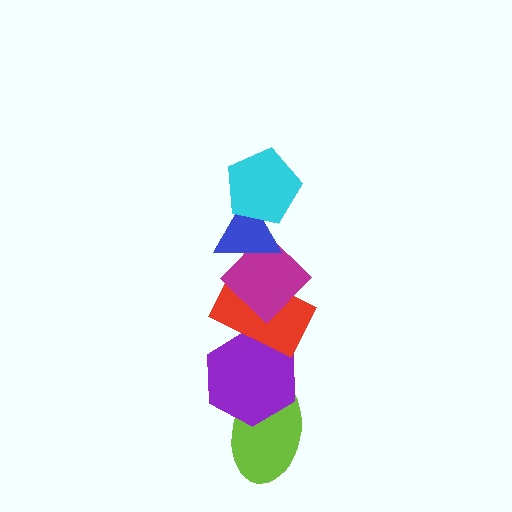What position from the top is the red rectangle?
The red rectangle is 4th from the top.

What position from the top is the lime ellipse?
The lime ellipse is 6th from the top.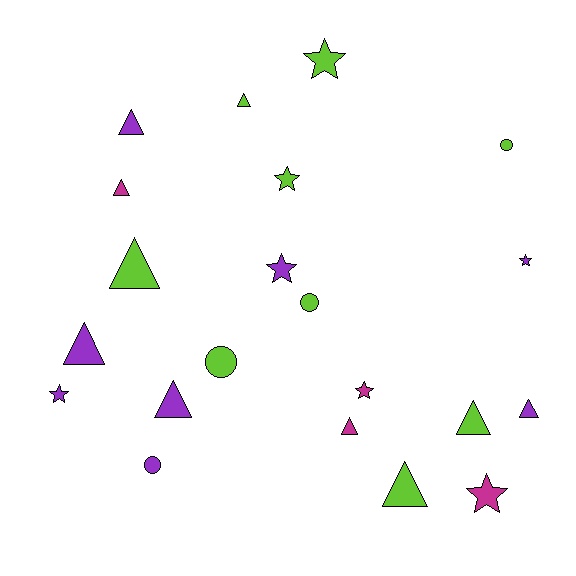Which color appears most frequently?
Lime, with 9 objects.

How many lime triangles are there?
There are 4 lime triangles.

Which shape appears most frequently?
Triangle, with 10 objects.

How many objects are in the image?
There are 21 objects.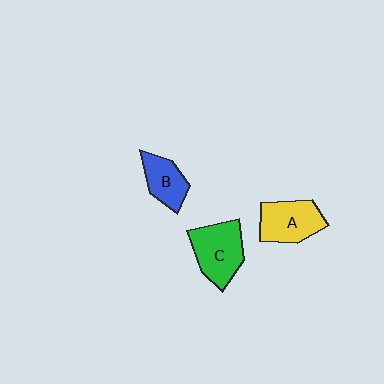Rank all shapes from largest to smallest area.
From largest to smallest: C (green), A (yellow), B (blue).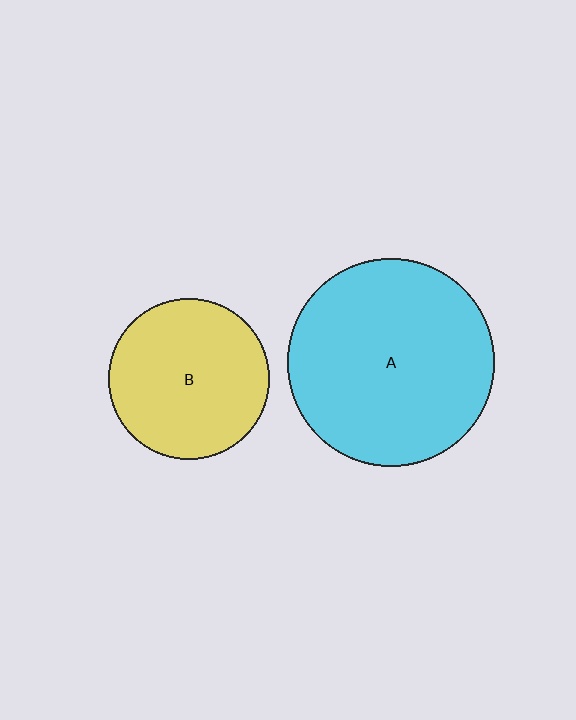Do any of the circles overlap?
No, none of the circles overlap.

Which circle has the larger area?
Circle A (cyan).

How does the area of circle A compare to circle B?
Approximately 1.6 times.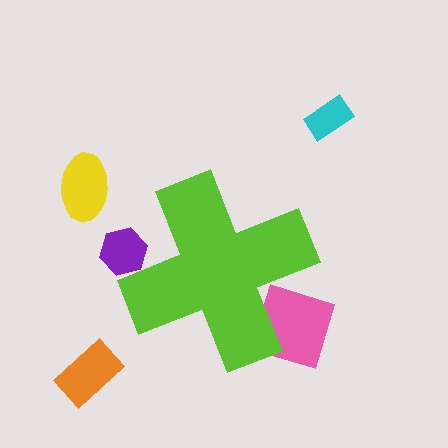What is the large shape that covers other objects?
A lime cross.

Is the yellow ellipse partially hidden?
No, the yellow ellipse is fully visible.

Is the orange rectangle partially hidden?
No, the orange rectangle is fully visible.